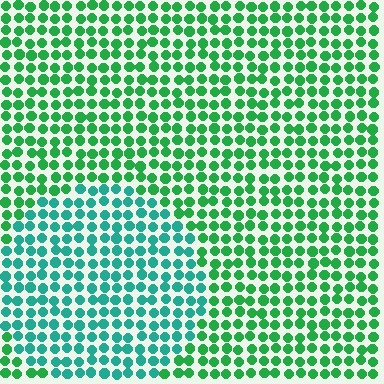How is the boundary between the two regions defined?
The boundary is defined purely by a slight shift in hue (about 35 degrees). Spacing, size, and orientation are identical on both sides.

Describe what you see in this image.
The image is filled with small green elements in a uniform arrangement. A circle-shaped region is visible where the elements are tinted to a slightly different hue, forming a subtle color boundary.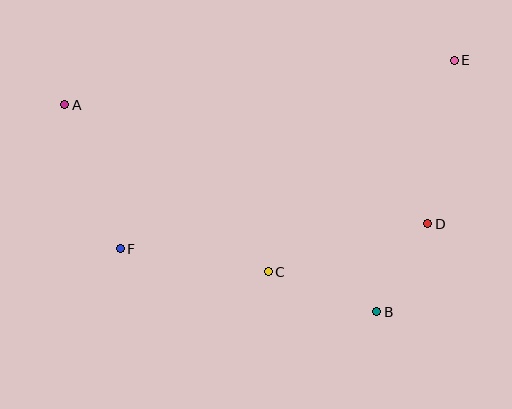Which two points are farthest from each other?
Points A and E are farthest from each other.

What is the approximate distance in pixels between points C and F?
The distance between C and F is approximately 150 pixels.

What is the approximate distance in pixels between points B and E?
The distance between B and E is approximately 263 pixels.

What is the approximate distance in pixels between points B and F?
The distance between B and F is approximately 264 pixels.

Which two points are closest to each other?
Points B and D are closest to each other.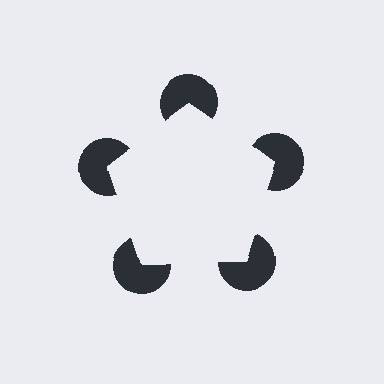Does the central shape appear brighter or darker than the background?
It typically appears slightly brighter than the background, even though no actual brightness change is drawn.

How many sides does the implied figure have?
5 sides.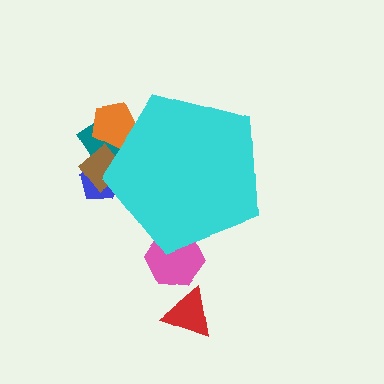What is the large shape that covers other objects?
A cyan pentagon.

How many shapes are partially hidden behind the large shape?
5 shapes are partially hidden.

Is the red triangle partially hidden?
No, the red triangle is fully visible.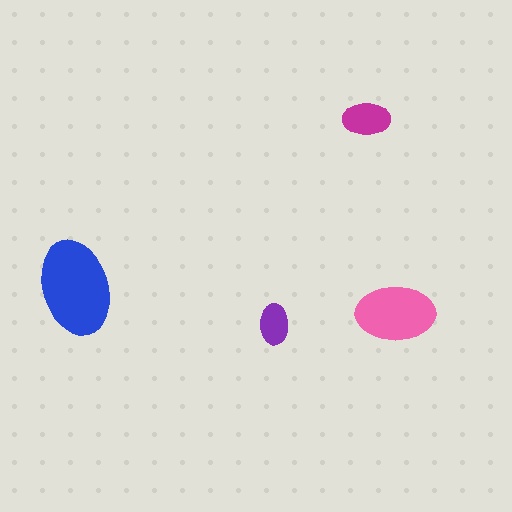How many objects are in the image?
There are 4 objects in the image.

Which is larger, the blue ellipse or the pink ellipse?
The blue one.